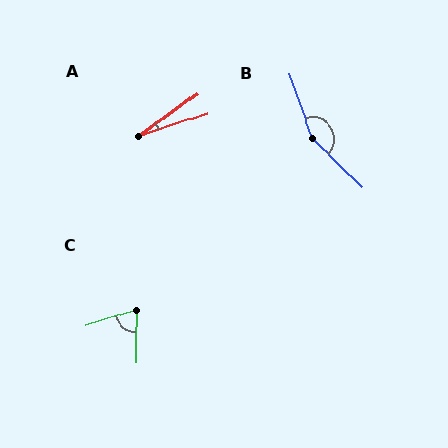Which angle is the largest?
B, at approximately 154 degrees.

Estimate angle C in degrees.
Approximately 72 degrees.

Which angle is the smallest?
A, at approximately 17 degrees.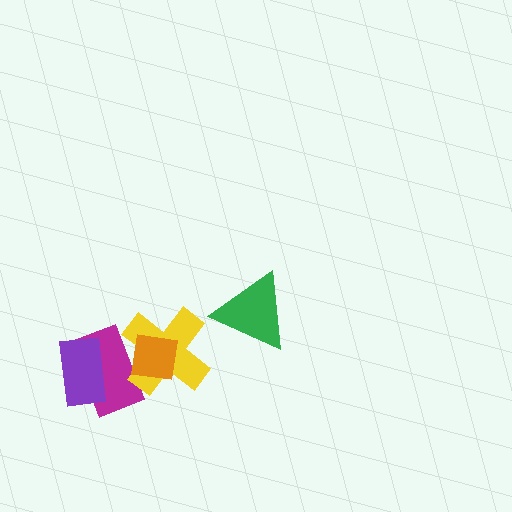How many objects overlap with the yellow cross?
2 objects overlap with the yellow cross.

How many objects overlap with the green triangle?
0 objects overlap with the green triangle.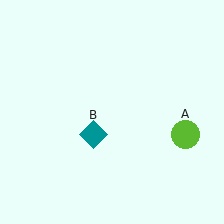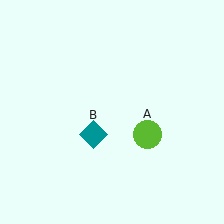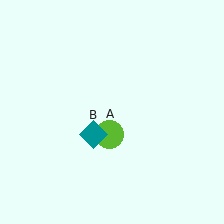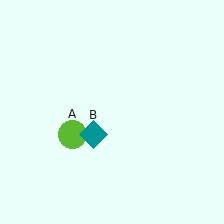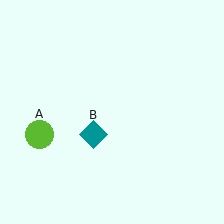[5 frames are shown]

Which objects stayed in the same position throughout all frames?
Teal diamond (object B) remained stationary.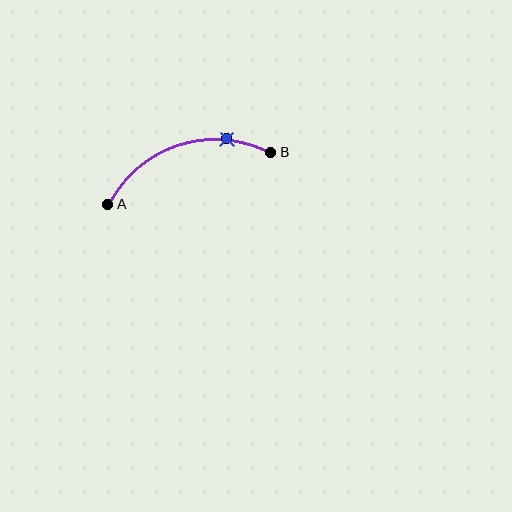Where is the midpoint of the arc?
The arc midpoint is the point on the curve farthest from the straight line joining A and B. It sits above that line.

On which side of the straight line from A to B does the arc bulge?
The arc bulges above the straight line connecting A and B.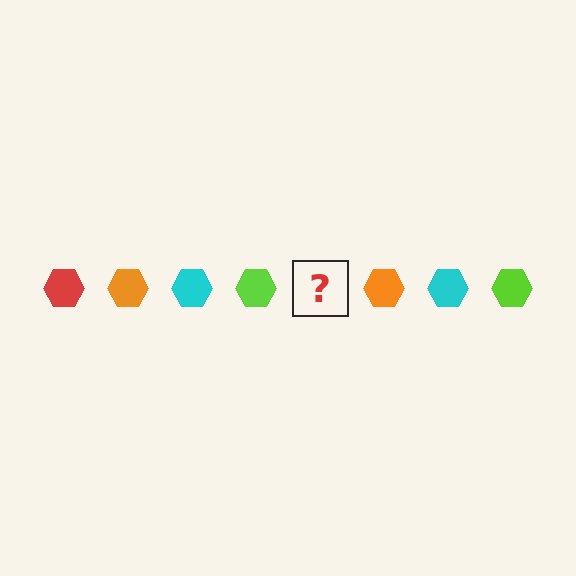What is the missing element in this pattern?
The missing element is a red hexagon.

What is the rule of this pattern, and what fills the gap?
The rule is that the pattern cycles through red, orange, cyan, lime hexagons. The gap should be filled with a red hexagon.